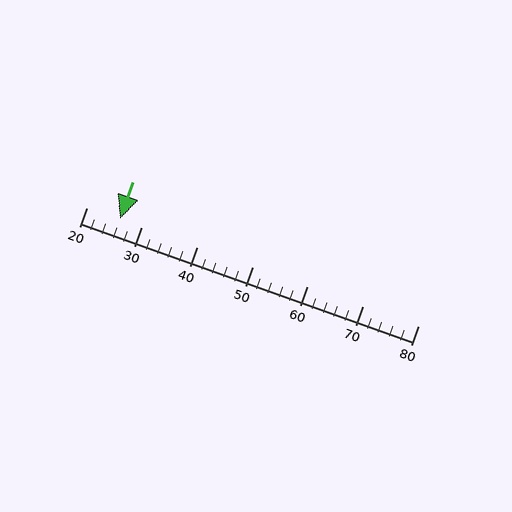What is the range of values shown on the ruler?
The ruler shows values from 20 to 80.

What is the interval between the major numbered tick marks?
The major tick marks are spaced 10 units apart.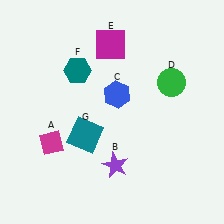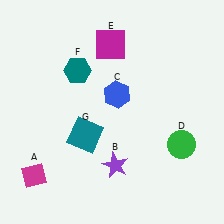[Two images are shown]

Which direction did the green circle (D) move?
The green circle (D) moved down.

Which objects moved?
The objects that moved are: the magenta diamond (A), the green circle (D).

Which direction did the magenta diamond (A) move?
The magenta diamond (A) moved down.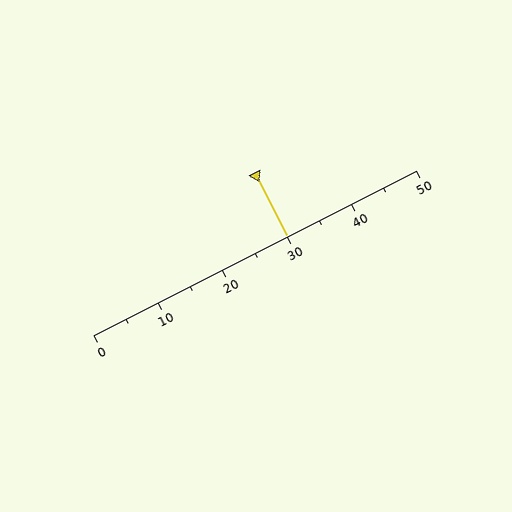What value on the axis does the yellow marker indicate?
The marker indicates approximately 30.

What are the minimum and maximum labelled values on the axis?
The axis runs from 0 to 50.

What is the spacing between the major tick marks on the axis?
The major ticks are spaced 10 apart.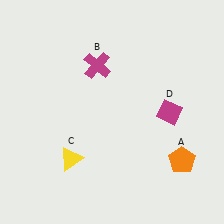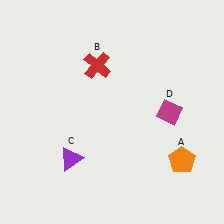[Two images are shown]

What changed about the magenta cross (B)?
In Image 1, B is magenta. In Image 2, it changed to red.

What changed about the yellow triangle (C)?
In Image 1, C is yellow. In Image 2, it changed to purple.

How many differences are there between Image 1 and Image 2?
There are 2 differences between the two images.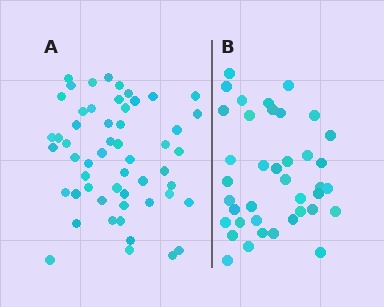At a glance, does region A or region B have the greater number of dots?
Region A (the left region) has more dots.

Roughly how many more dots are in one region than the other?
Region A has approximately 15 more dots than region B.